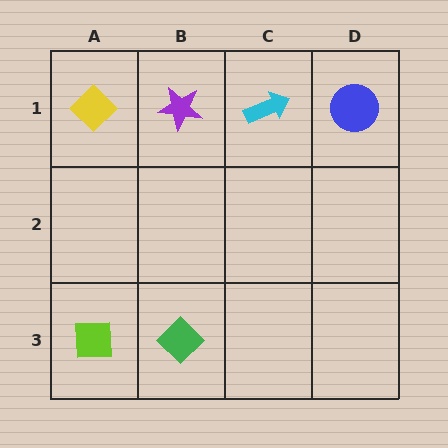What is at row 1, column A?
A yellow diamond.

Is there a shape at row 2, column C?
No, that cell is empty.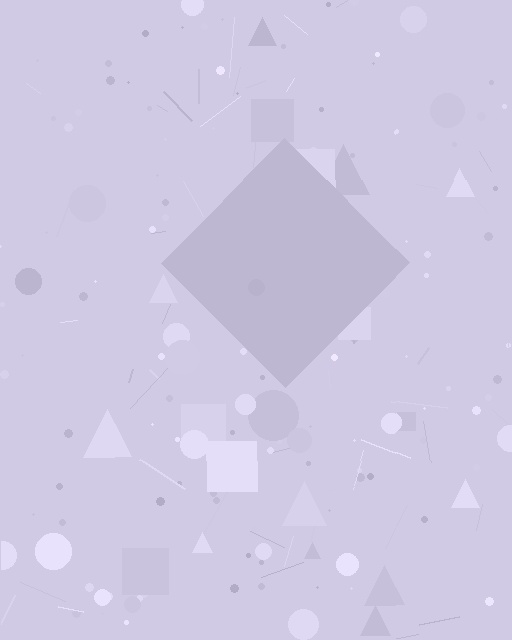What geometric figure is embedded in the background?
A diamond is embedded in the background.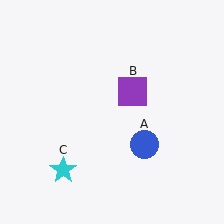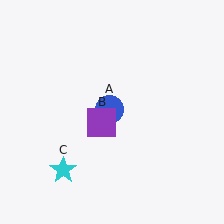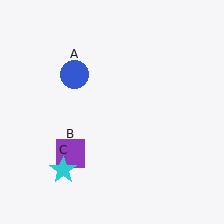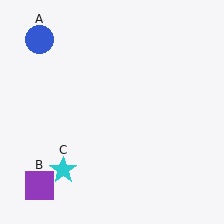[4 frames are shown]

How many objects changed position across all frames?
2 objects changed position: blue circle (object A), purple square (object B).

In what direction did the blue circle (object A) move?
The blue circle (object A) moved up and to the left.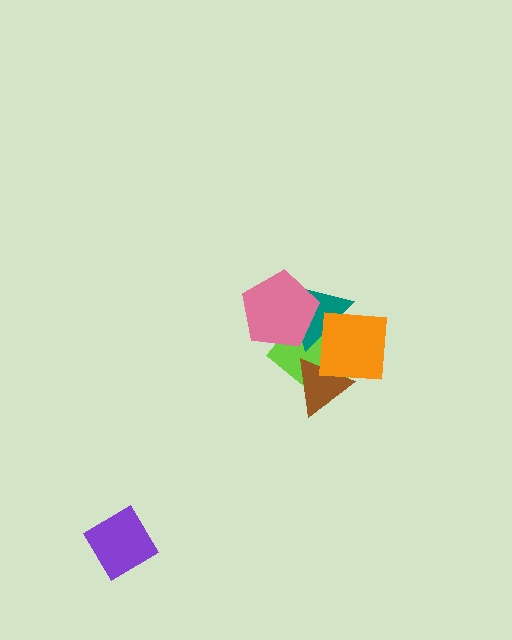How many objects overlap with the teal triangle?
3 objects overlap with the teal triangle.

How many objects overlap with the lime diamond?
4 objects overlap with the lime diamond.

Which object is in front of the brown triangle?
The orange square is in front of the brown triangle.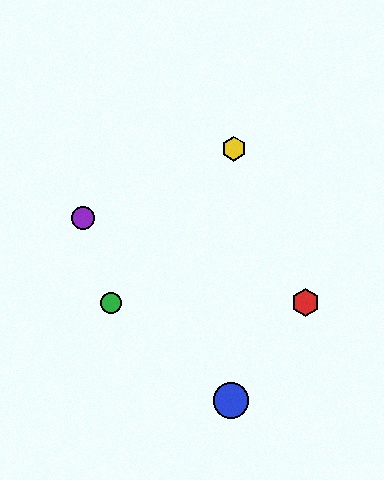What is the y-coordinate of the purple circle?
The purple circle is at y≈218.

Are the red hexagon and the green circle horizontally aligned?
Yes, both are at y≈303.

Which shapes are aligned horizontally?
The red hexagon, the green circle are aligned horizontally.